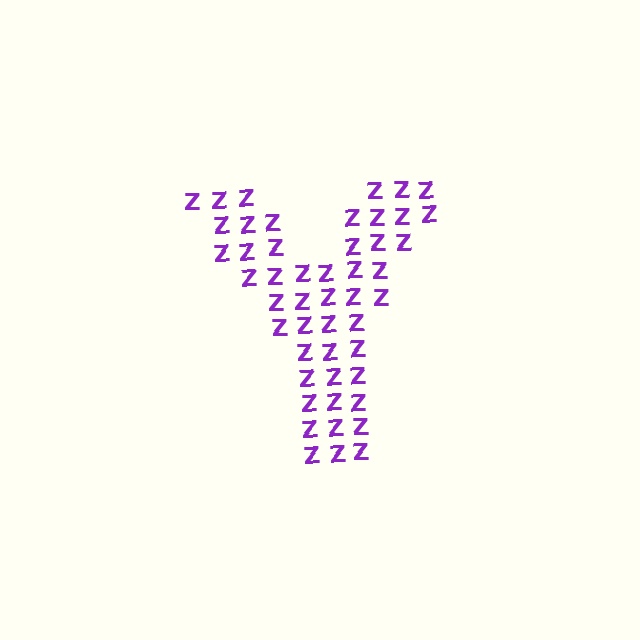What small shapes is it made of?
It is made of small letter Z's.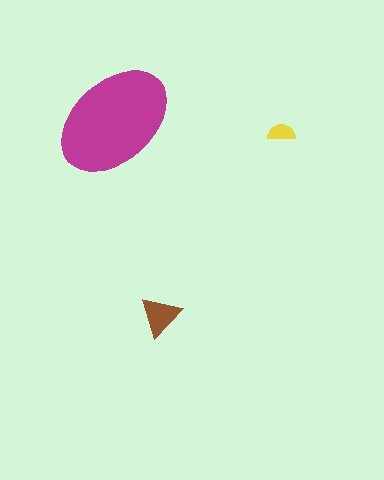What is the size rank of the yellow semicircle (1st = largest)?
3rd.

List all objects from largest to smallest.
The magenta ellipse, the brown triangle, the yellow semicircle.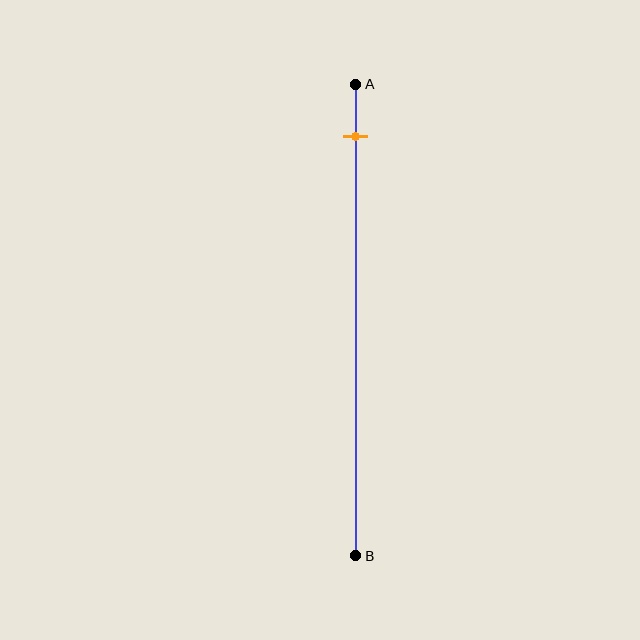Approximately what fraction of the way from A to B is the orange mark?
The orange mark is approximately 10% of the way from A to B.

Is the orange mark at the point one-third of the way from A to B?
No, the mark is at about 10% from A, not at the 33% one-third point.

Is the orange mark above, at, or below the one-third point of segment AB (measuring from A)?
The orange mark is above the one-third point of segment AB.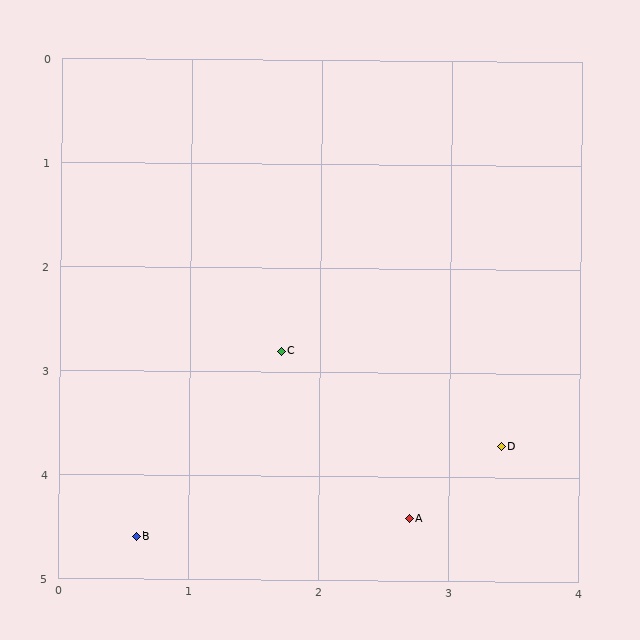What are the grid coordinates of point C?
Point C is at approximately (1.7, 2.8).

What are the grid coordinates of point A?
Point A is at approximately (2.7, 4.4).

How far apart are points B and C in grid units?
Points B and C are about 2.1 grid units apart.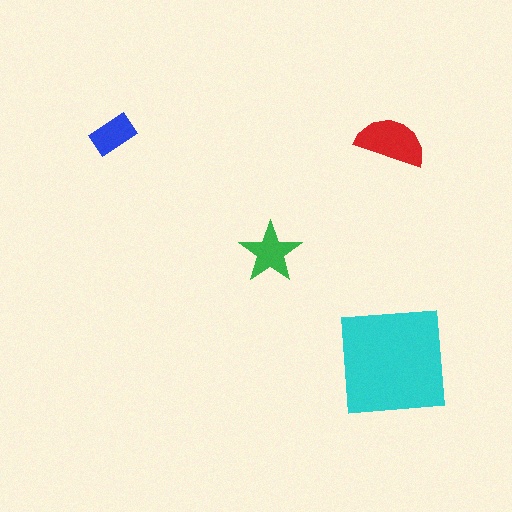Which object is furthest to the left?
The blue rectangle is leftmost.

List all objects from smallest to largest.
The blue rectangle, the green star, the red semicircle, the cyan square.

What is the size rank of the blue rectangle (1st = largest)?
4th.